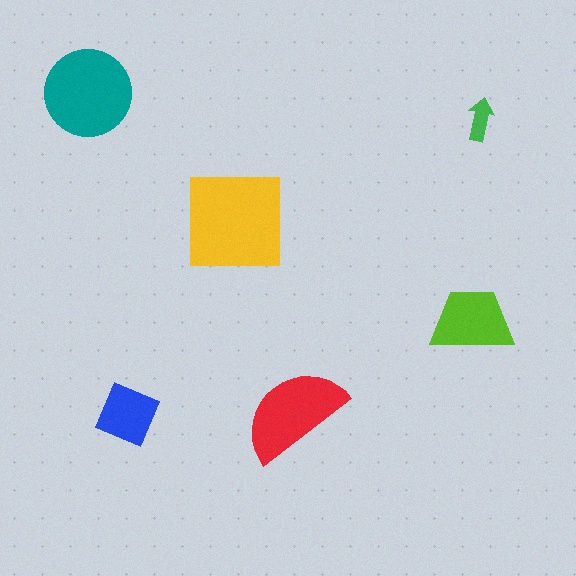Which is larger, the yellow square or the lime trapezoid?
The yellow square.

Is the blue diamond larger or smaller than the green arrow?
Larger.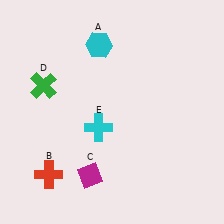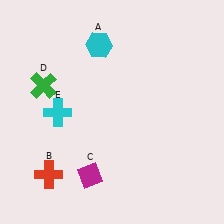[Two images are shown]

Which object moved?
The cyan cross (E) moved left.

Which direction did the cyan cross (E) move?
The cyan cross (E) moved left.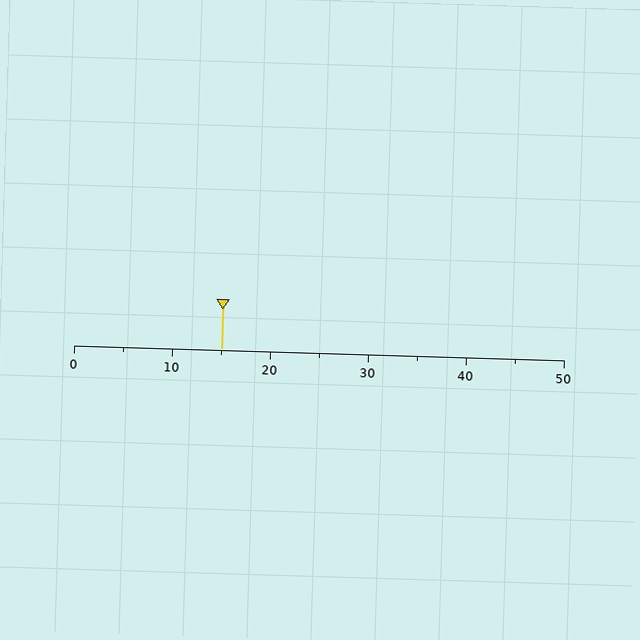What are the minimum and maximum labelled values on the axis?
The axis runs from 0 to 50.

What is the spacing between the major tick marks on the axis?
The major ticks are spaced 10 apart.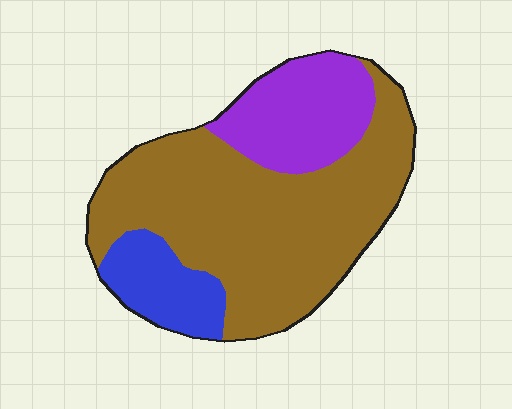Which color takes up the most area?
Brown, at roughly 65%.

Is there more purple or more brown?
Brown.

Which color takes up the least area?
Blue, at roughly 15%.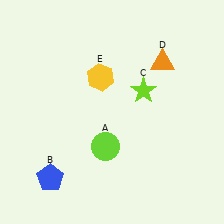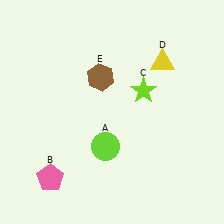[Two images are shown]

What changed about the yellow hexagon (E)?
In Image 1, E is yellow. In Image 2, it changed to brown.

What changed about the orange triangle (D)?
In Image 1, D is orange. In Image 2, it changed to yellow.